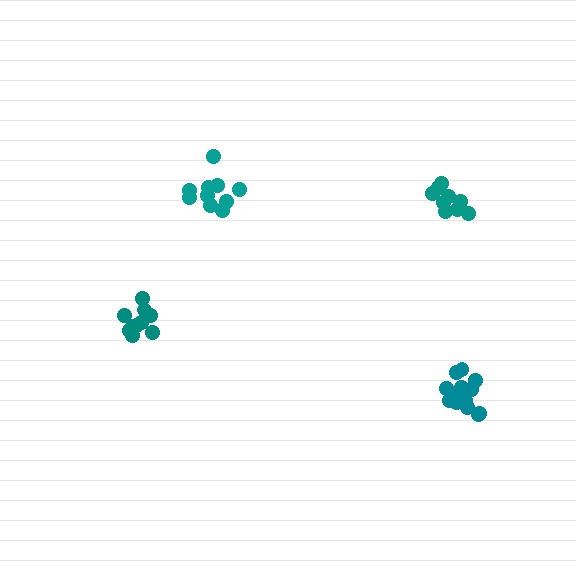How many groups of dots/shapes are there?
There are 4 groups.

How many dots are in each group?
Group 1: 10 dots, Group 2: 10 dots, Group 3: 9 dots, Group 4: 13 dots (42 total).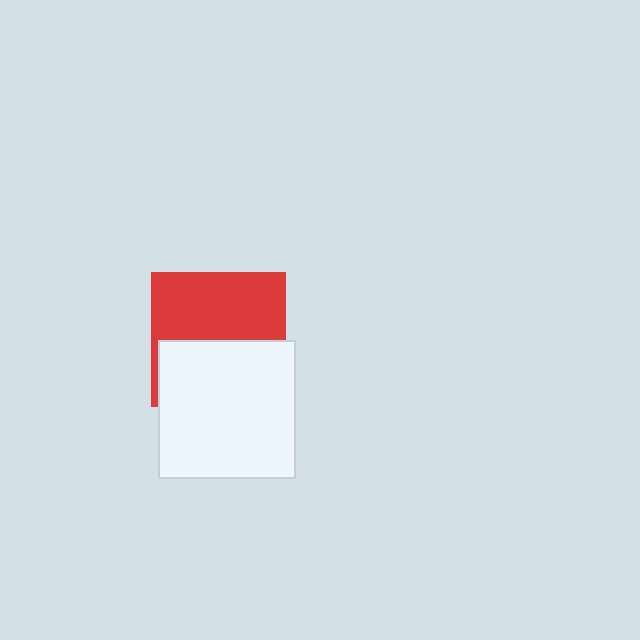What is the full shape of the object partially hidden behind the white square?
The partially hidden object is a red square.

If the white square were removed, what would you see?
You would see the complete red square.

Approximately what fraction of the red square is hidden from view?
Roughly 48% of the red square is hidden behind the white square.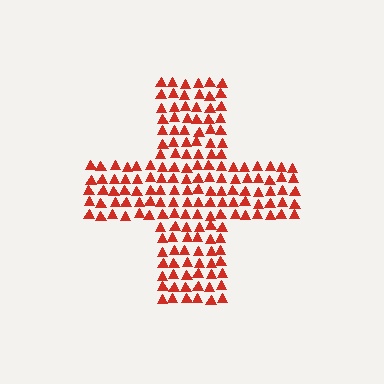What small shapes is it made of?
It is made of small triangles.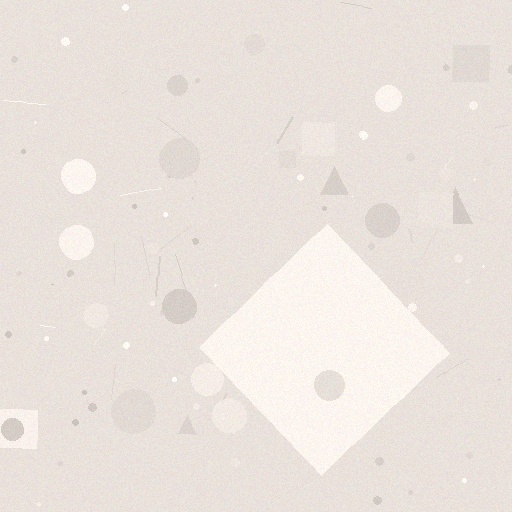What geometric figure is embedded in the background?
A diamond is embedded in the background.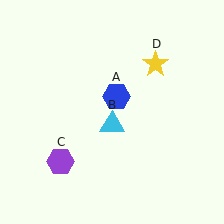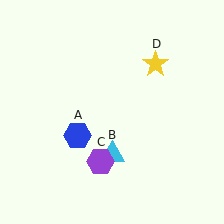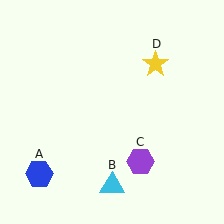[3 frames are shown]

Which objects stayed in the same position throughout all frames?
Yellow star (object D) remained stationary.